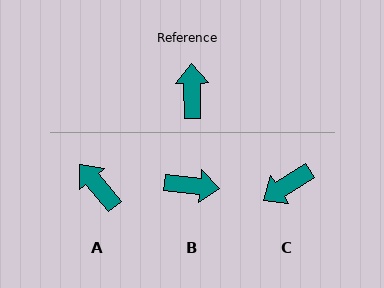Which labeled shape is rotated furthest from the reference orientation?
C, about 122 degrees away.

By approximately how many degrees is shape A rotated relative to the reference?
Approximately 39 degrees counter-clockwise.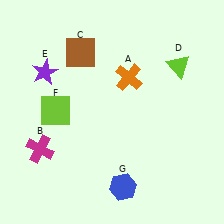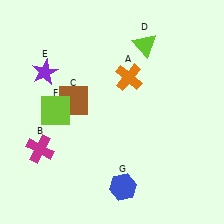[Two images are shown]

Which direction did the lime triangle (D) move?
The lime triangle (D) moved left.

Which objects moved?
The objects that moved are: the brown square (C), the lime triangle (D).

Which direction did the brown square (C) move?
The brown square (C) moved down.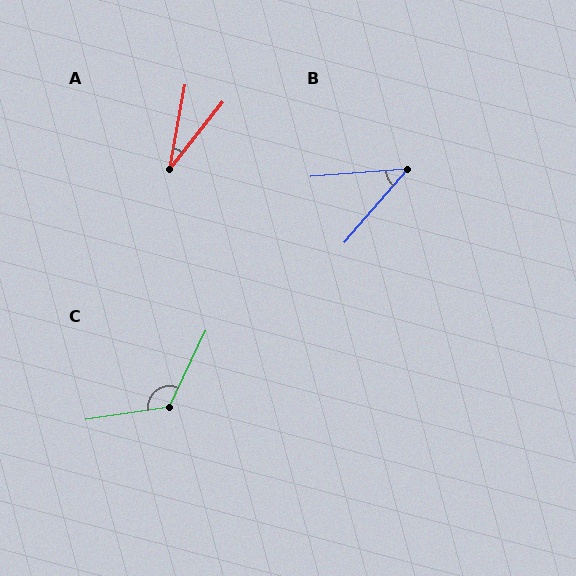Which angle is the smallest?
A, at approximately 28 degrees.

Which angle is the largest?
C, at approximately 124 degrees.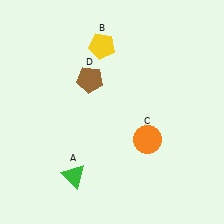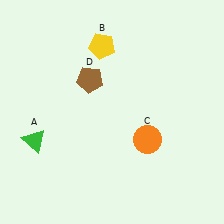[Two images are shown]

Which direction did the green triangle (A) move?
The green triangle (A) moved left.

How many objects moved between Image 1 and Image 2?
1 object moved between the two images.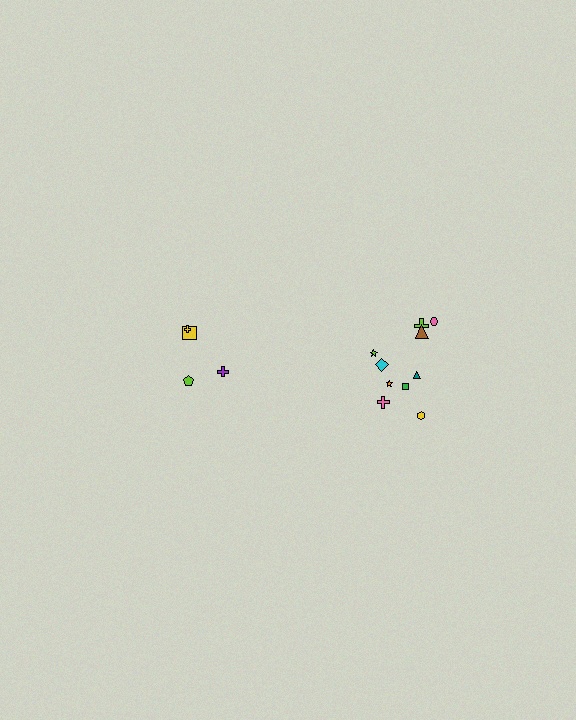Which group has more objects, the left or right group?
The right group.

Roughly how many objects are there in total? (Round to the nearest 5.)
Roughly 15 objects in total.